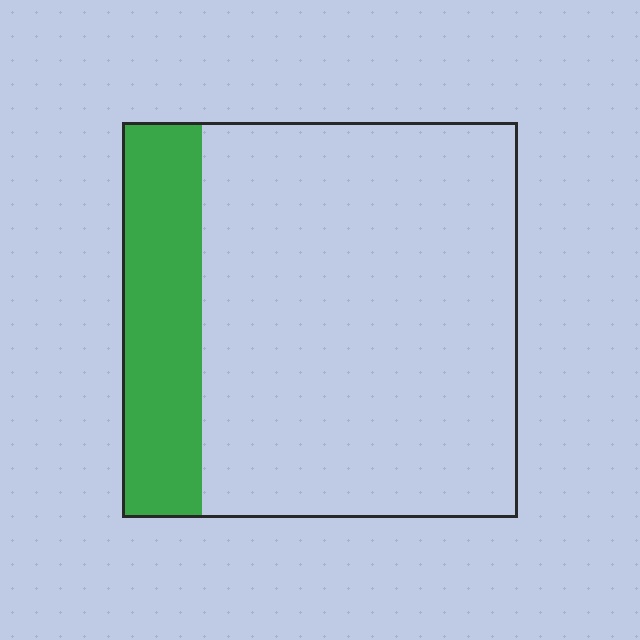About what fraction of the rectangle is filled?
About one fifth (1/5).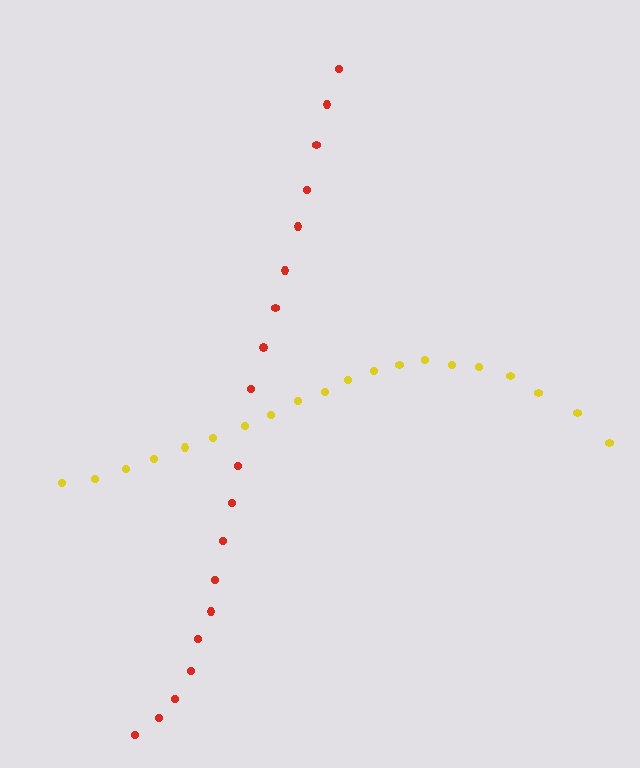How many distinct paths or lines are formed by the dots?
There are 2 distinct paths.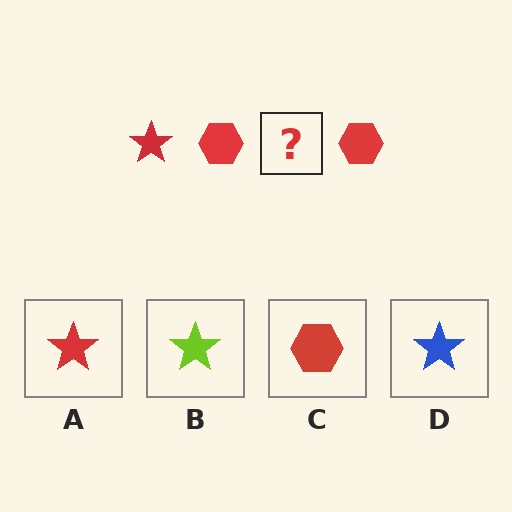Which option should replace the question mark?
Option A.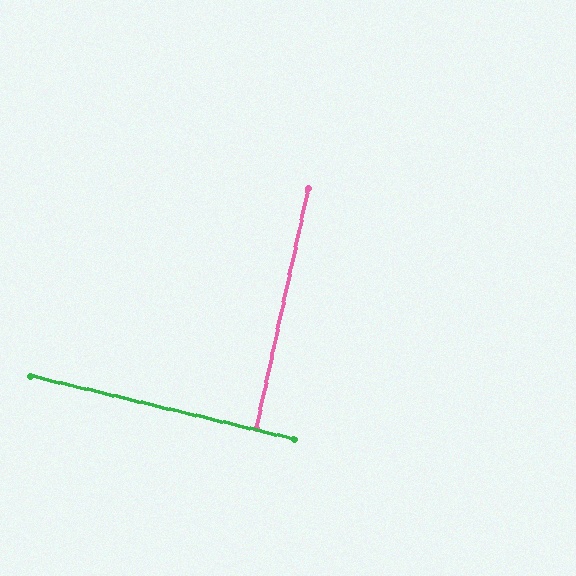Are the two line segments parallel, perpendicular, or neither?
Perpendicular — they meet at approximately 89°.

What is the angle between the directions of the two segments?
Approximately 89 degrees.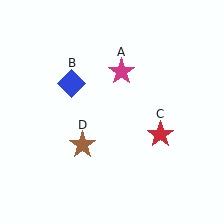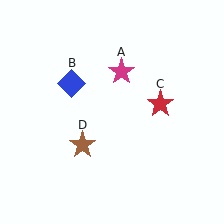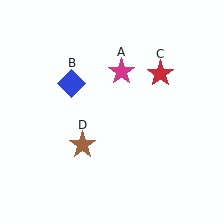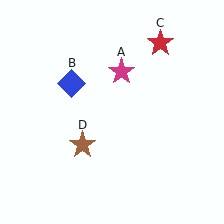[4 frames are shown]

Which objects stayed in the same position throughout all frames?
Magenta star (object A) and blue diamond (object B) and brown star (object D) remained stationary.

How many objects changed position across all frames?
1 object changed position: red star (object C).